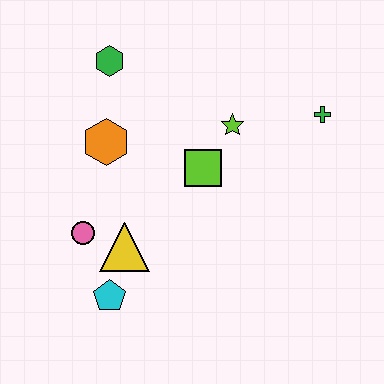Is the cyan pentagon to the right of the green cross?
No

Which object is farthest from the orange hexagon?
The green cross is farthest from the orange hexagon.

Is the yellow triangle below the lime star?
Yes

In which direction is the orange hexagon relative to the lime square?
The orange hexagon is to the left of the lime square.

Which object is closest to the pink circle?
The yellow triangle is closest to the pink circle.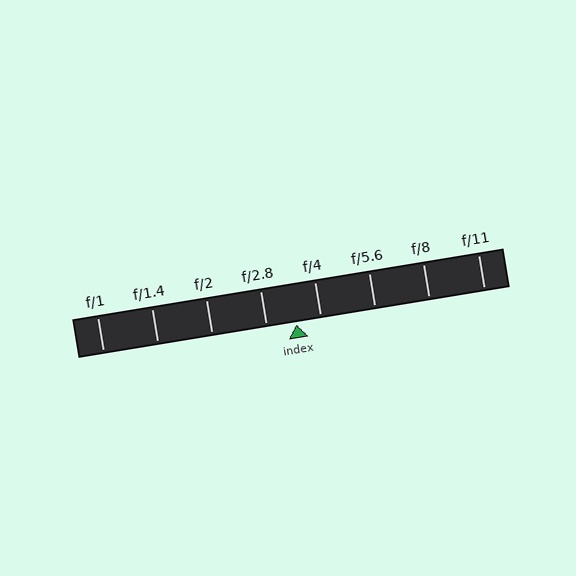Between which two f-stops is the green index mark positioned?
The index mark is between f/2.8 and f/4.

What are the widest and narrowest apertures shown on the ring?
The widest aperture shown is f/1 and the narrowest is f/11.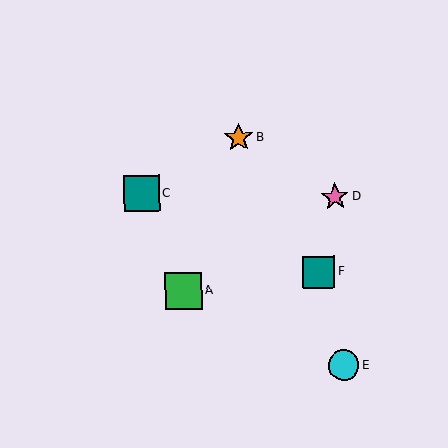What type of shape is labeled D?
Shape D is a pink star.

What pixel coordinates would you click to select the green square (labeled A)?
Click at (183, 291) to select the green square A.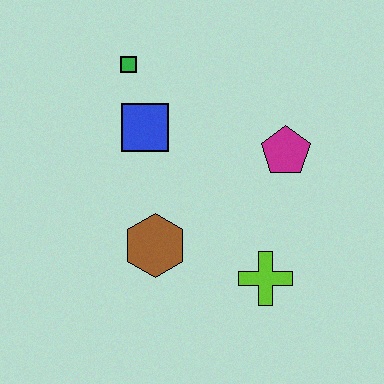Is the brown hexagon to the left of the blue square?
No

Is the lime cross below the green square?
Yes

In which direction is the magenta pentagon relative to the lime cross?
The magenta pentagon is above the lime cross.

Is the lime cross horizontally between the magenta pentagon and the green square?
Yes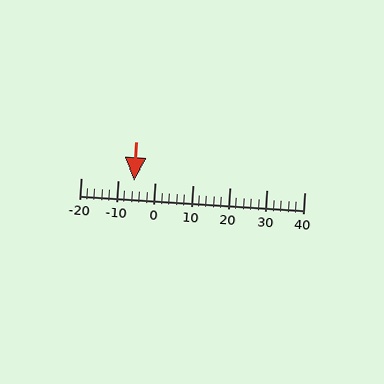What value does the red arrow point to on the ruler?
The red arrow points to approximately -6.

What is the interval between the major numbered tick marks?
The major tick marks are spaced 10 units apart.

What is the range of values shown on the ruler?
The ruler shows values from -20 to 40.